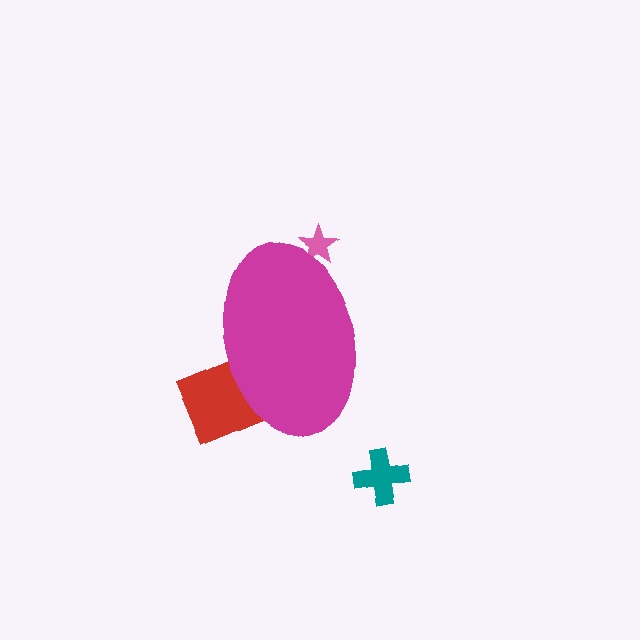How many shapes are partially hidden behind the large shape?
2 shapes are partially hidden.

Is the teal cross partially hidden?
No, the teal cross is fully visible.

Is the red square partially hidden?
Yes, the red square is partially hidden behind the magenta ellipse.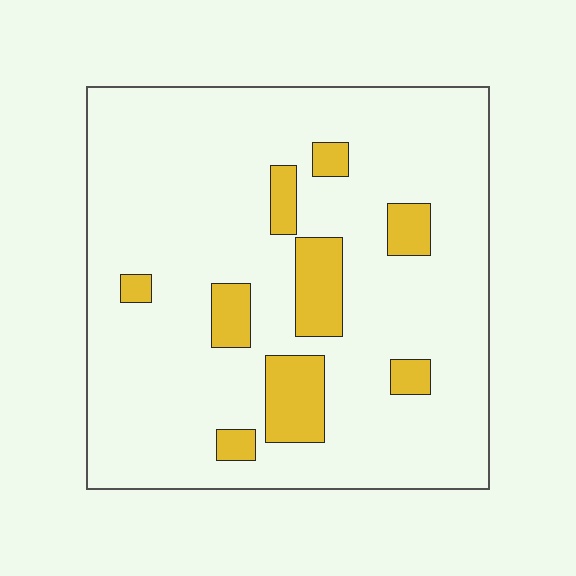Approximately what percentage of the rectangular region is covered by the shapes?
Approximately 15%.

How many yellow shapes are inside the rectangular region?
9.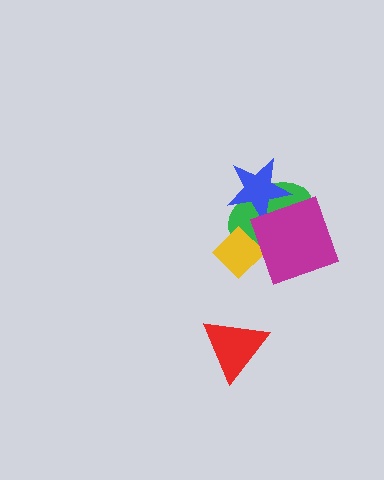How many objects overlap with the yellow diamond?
2 objects overlap with the yellow diamond.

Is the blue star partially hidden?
Yes, it is partially covered by another shape.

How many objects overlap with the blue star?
2 objects overlap with the blue star.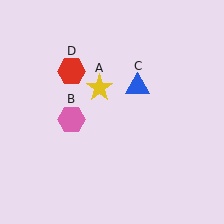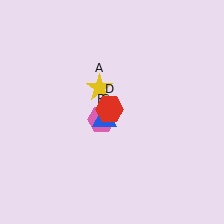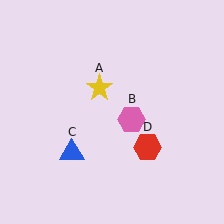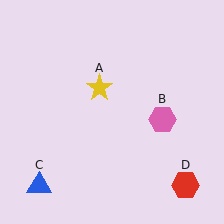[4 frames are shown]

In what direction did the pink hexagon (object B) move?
The pink hexagon (object B) moved right.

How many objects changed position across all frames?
3 objects changed position: pink hexagon (object B), blue triangle (object C), red hexagon (object D).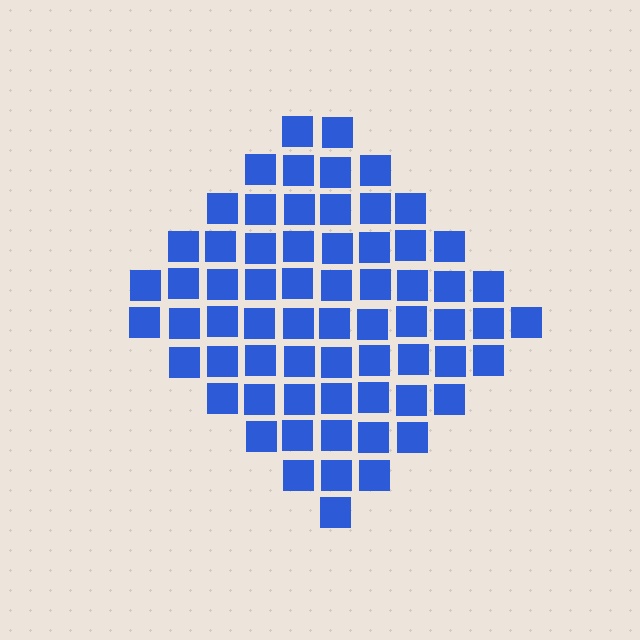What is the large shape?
The large shape is a diamond.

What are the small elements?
The small elements are squares.